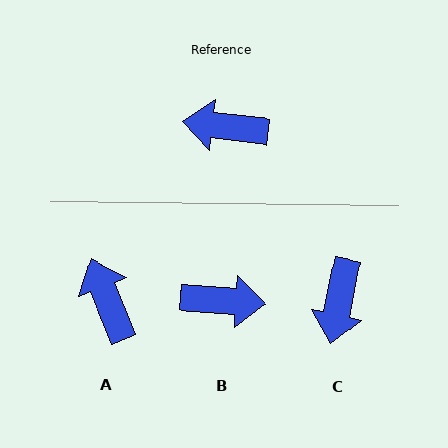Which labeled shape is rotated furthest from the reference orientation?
B, about 177 degrees away.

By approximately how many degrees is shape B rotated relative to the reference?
Approximately 177 degrees clockwise.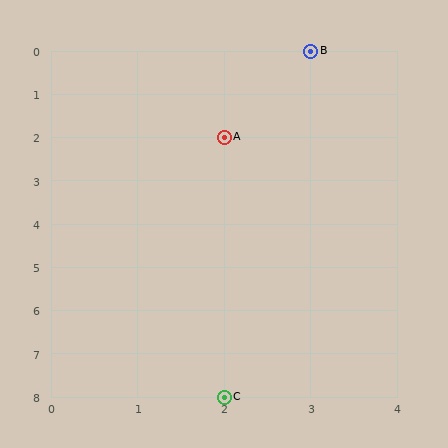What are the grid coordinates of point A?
Point A is at grid coordinates (2, 2).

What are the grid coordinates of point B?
Point B is at grid coordinates (3, 0).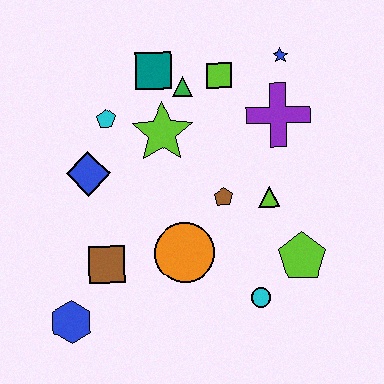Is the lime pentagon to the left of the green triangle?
No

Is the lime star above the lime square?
No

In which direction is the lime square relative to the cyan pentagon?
The lime square is to the right of the cyan pentagon.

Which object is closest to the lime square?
The green triangle is closest to the lime square.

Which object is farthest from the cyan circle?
The teal square is farthest from the cyan circle.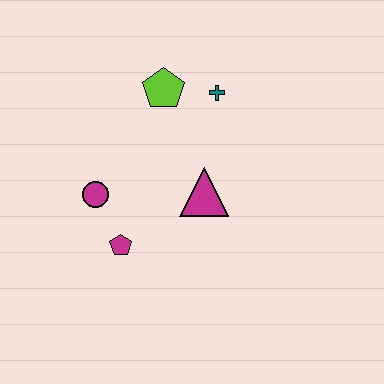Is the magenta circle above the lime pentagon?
No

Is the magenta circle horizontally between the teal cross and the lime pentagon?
No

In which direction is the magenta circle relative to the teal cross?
The magenta circle is to the left of the teal cross.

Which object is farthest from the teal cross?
The magenta pentagon is farthest from the teal cross.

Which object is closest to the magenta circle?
The magenta pentagon is closest to the magenta circle.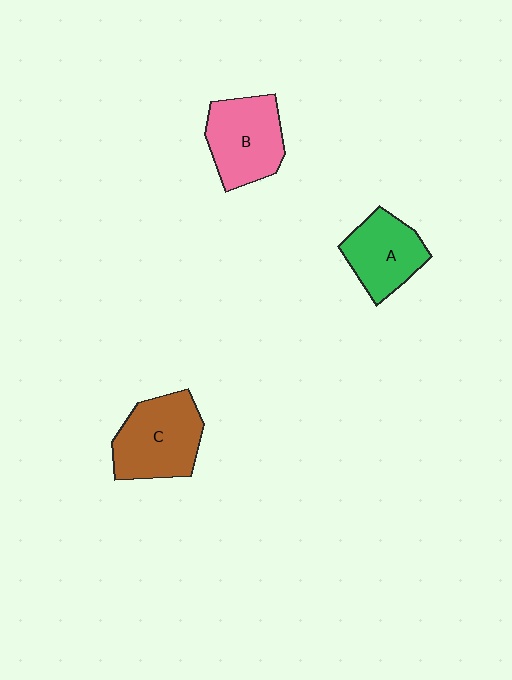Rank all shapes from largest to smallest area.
From largest to smallest: C (brown), B (pink), A (green).